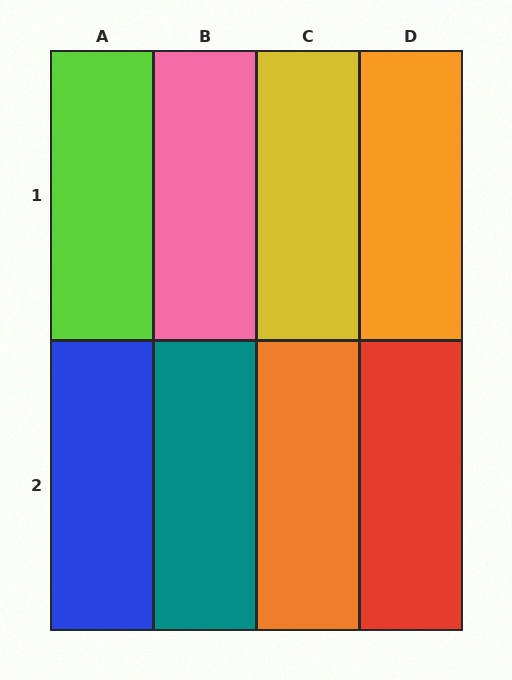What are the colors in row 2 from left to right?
Blue, teal, orange, red.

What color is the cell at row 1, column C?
Yellow.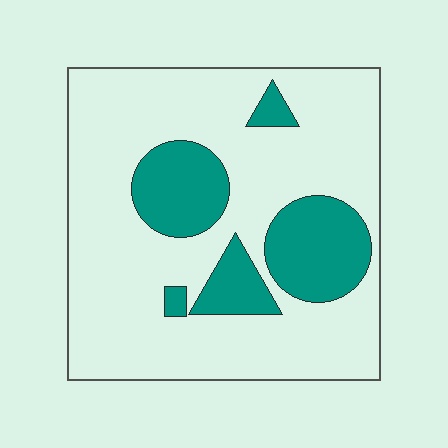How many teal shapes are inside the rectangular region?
5.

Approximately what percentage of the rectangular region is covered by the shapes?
Approximately 25%.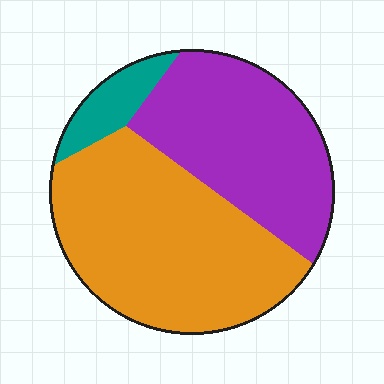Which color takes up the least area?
Teal, at roughly 10%.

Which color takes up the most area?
Orange, at roughly 55%.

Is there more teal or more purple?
Purple.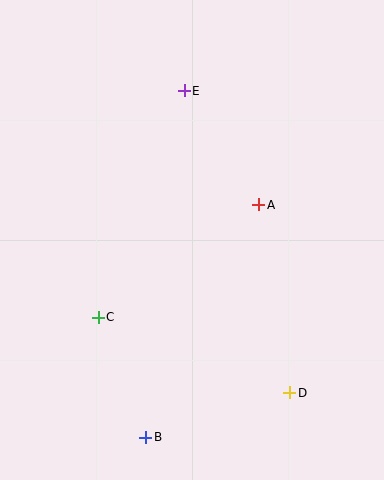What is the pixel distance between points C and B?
The distance between C and B is 129 pixels.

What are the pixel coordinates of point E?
Point E is at (184, 91).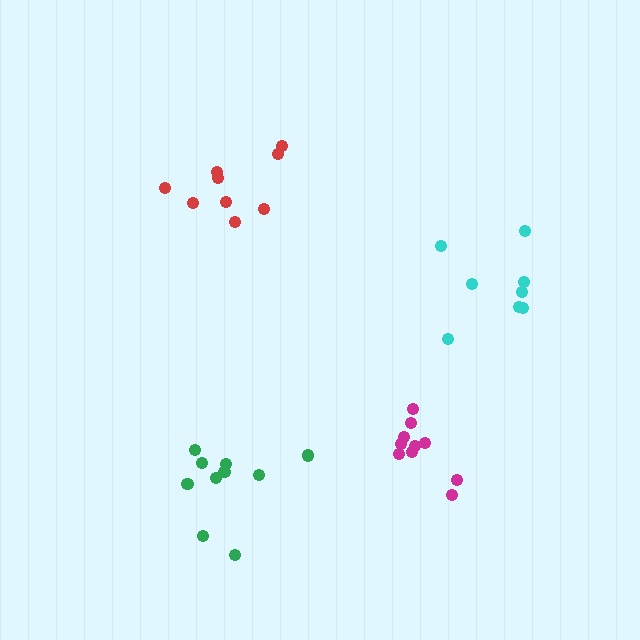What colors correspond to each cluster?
The clusters are colored: green, magenta, red, cyan.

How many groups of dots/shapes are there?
There are 4 groups.